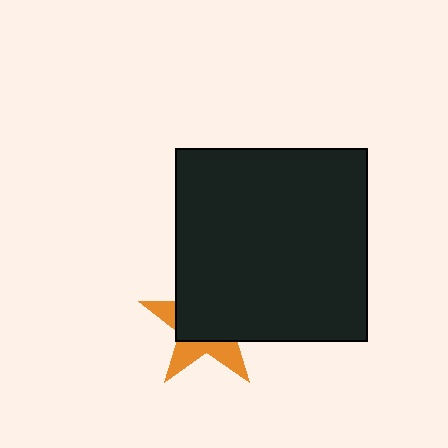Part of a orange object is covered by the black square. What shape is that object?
It is a star.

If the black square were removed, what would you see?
You would see the complete orange star.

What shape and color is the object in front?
The object in front is a black square.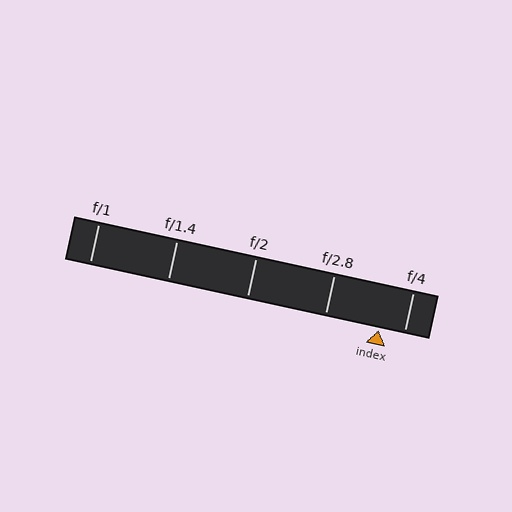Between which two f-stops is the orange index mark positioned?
The index mark is between f/2.8 and f/4.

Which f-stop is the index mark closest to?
The index mark is closest to f/4.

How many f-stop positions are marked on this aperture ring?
There are 5 f-stop positions marked.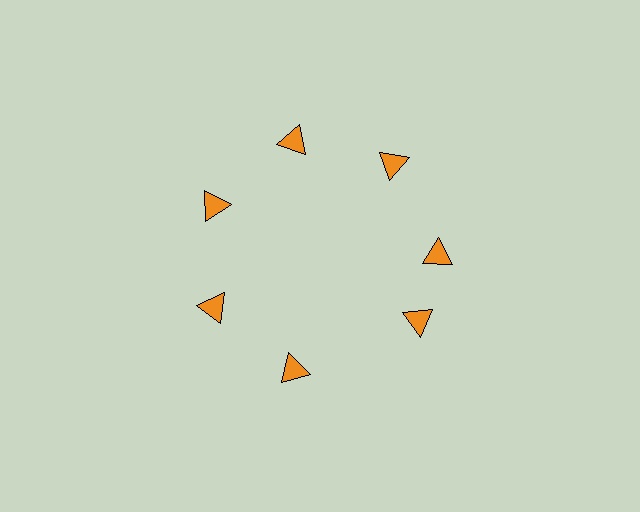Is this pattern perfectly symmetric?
No. The 7 orange triangles are arranged in a ring, but one element near the 5 o'clock position is rotated out of alignment along the ring, breaking the 7-fold rotational symmetry.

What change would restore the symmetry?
The symmetry would be restored by rotating it back into even spacing with its neighbors so that all 7 triangles sit at equal angles and equal distance from the center.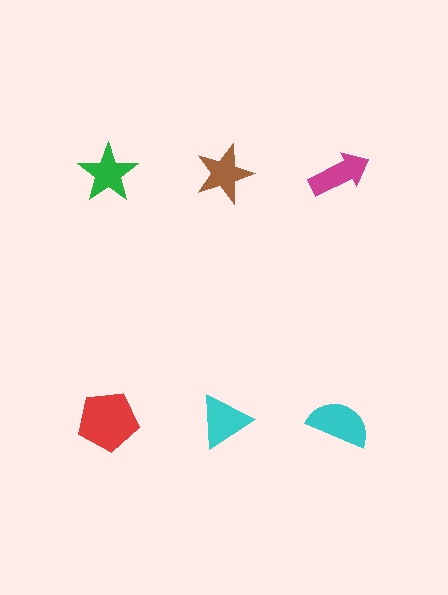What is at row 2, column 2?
A cyan triangle.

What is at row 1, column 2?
A brown star.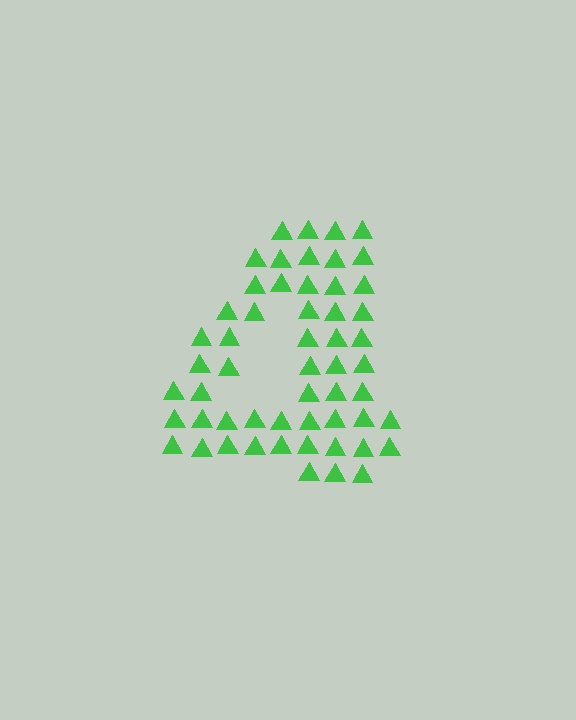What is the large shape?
The large shape is the digit 4.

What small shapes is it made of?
It is made of small triangles.